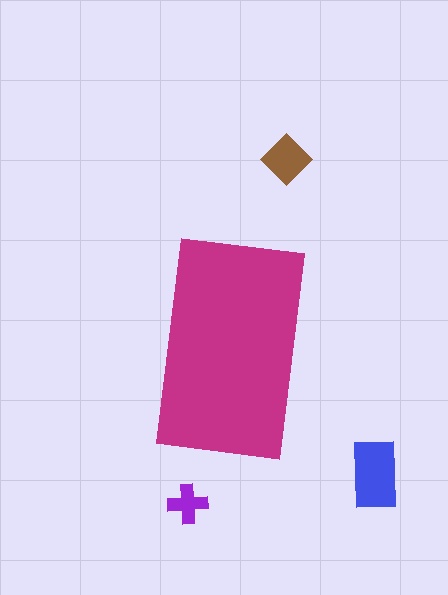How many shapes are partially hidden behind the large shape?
0 shapes are partially hidden.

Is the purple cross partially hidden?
No, the purple cross is fully visible.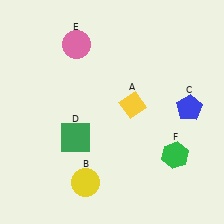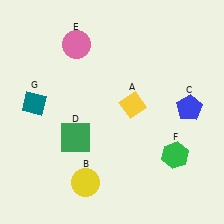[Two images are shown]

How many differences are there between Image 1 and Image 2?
There is 1 difference between the two images.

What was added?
A teal diamond (G) was added in Image 2.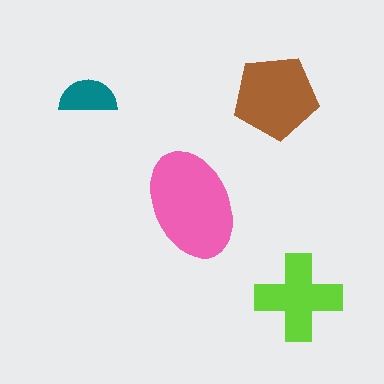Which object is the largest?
The pink ellipse.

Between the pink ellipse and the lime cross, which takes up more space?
The pink ellipse.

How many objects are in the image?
There are 4 objects in the image.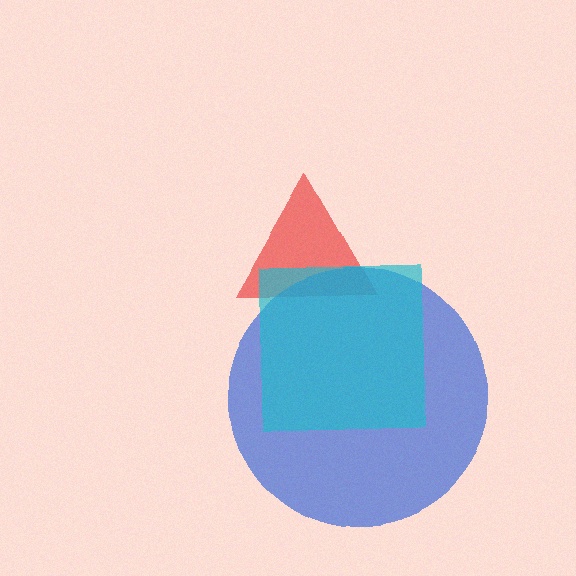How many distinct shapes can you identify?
There are 3 distinct shapes: a red triangle, a blue circle, a cyan square.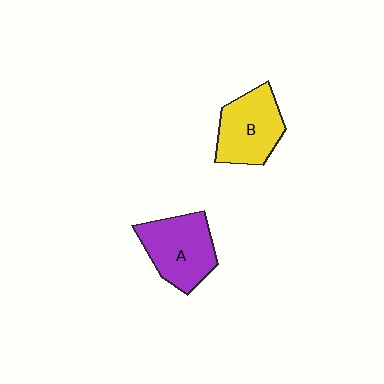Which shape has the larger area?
Shape A (purple).